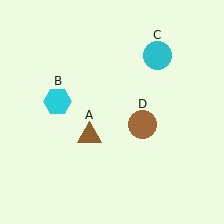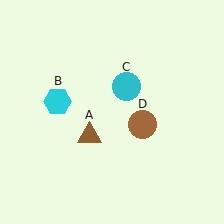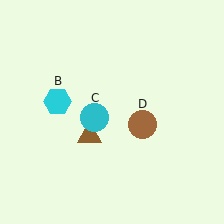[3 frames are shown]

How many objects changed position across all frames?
1 object changed position: cyan circle (object C).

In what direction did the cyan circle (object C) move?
The cyan circle (object C) moved down and to the left.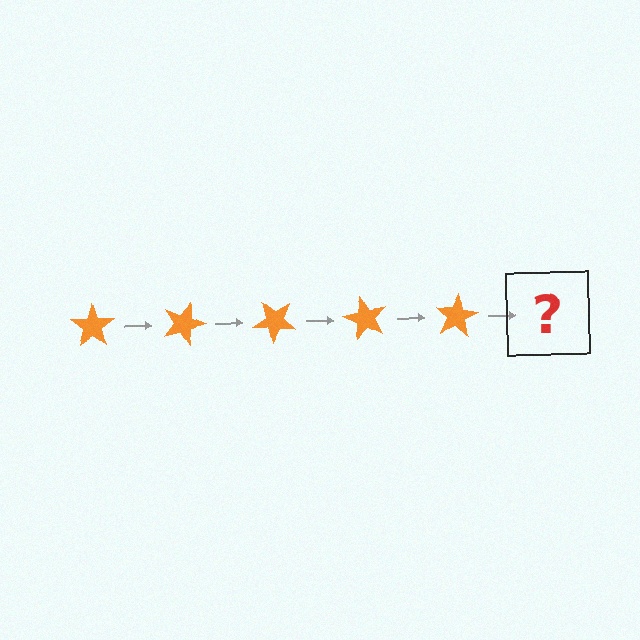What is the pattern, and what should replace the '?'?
The pattern is that the star rotates 20 degrees each step. The '?' should be an orange star rotated 100 degrees.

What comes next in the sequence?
The next element should be an orange star rotated 100 degrees.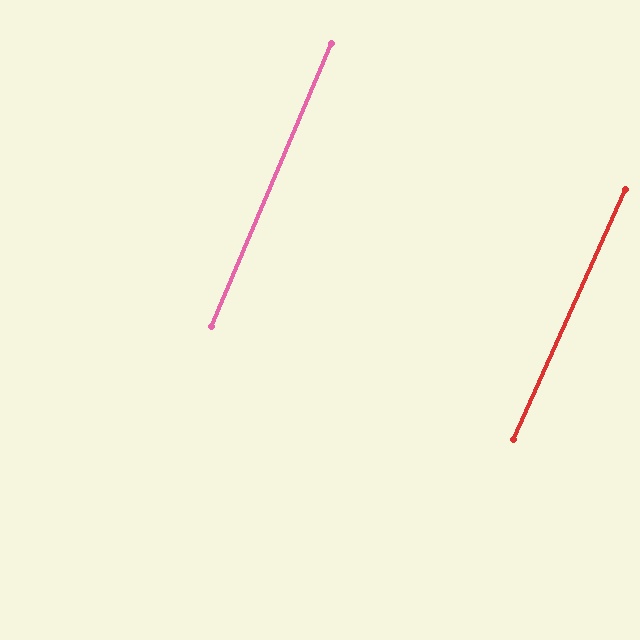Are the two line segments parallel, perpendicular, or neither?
Parallel — their directions differ by only 1.2°.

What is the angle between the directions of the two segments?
Approximately 1 degree.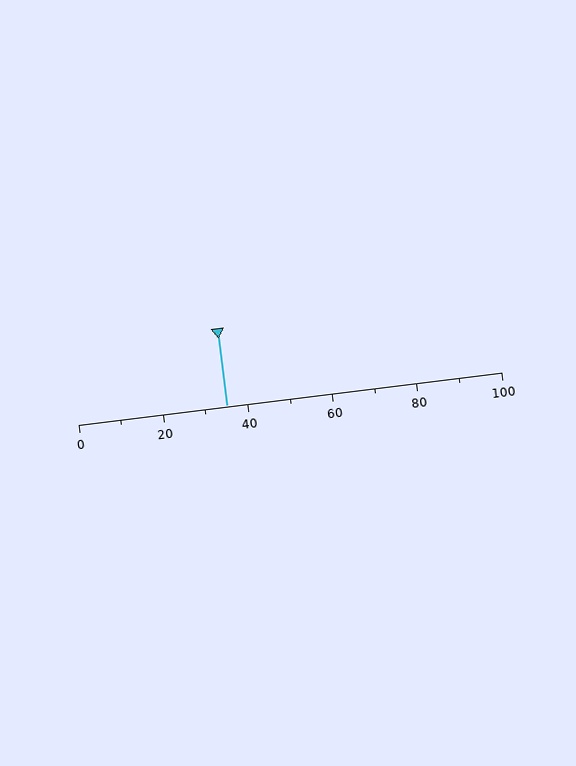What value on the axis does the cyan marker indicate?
The marker indicates approximately 35.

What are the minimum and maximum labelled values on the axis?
The axis runs from 0 to 100.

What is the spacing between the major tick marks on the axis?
The major ticks are spaced 20 apart.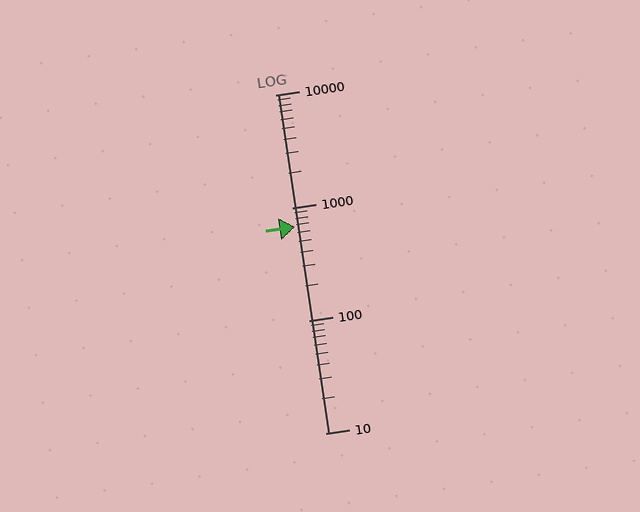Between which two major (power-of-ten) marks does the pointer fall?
The pointer is between 100 and 1000.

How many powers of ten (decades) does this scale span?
The scale spans 3 decades, from 10 to 10000.